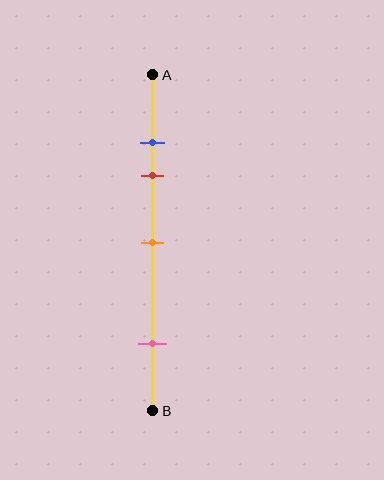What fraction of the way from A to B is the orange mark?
The orange mark is approximately 50% (0.5) of the way from A to B.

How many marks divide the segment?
There are 4 marks dividing the segment.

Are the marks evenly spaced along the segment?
No, the marks are not evenly spaced.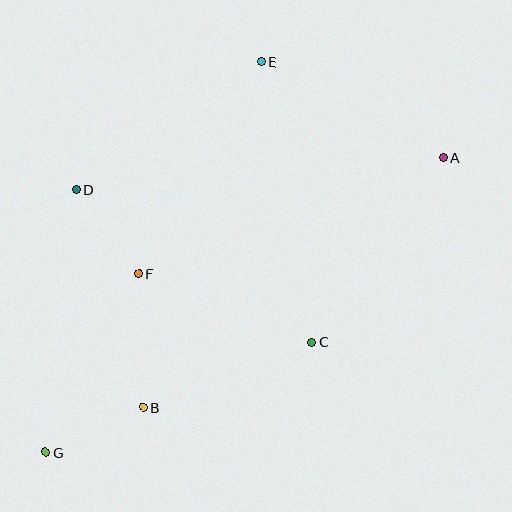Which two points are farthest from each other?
Points A and G are farthest from each other.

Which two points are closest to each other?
Points D and F are closest to each other.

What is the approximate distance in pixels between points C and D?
The distance between C and D is approximately 281 pixels.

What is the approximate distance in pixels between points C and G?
The distance between C and G is approximately 289 pixels.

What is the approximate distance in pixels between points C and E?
The distance between C and E is approximately 285 pixels.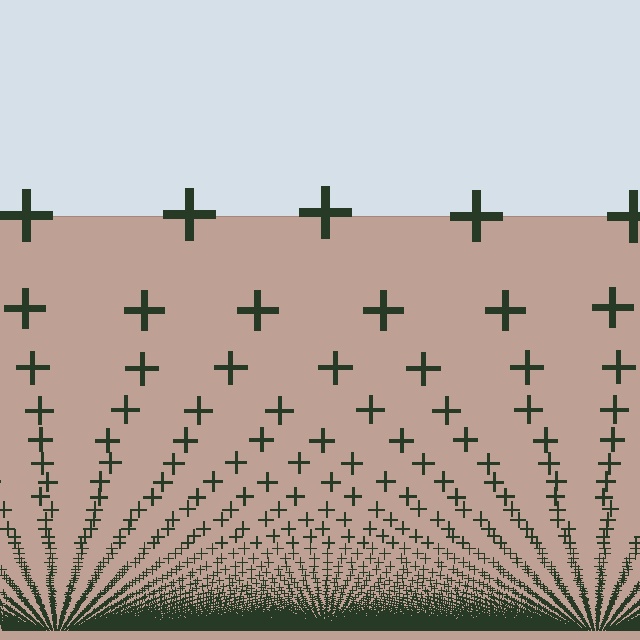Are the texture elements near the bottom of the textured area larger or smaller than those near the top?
Smaller. The gradient is inverted — elements near the bottom are smaller and denser.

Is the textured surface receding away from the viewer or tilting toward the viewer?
The surface appears to tilt toward the viewer. Texture elements get larger and sparser toward the top.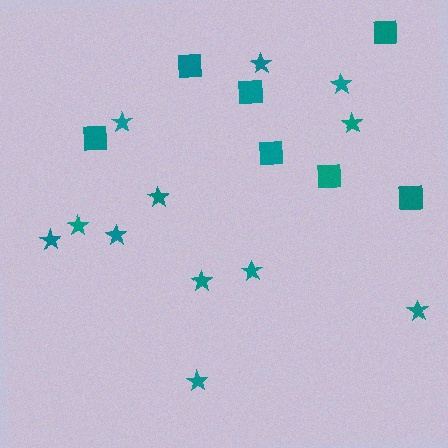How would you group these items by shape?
There are 2 groups: one group of squares (7) and one group of stars (12).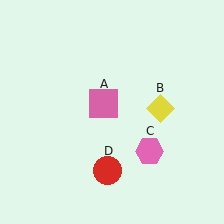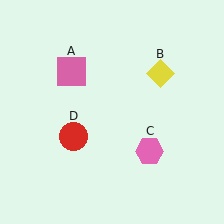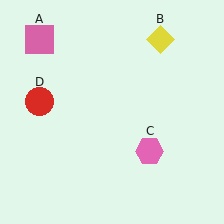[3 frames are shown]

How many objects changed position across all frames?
3 objects changed position: pink square (object A), yellow diamond (object B), red circle (object D).